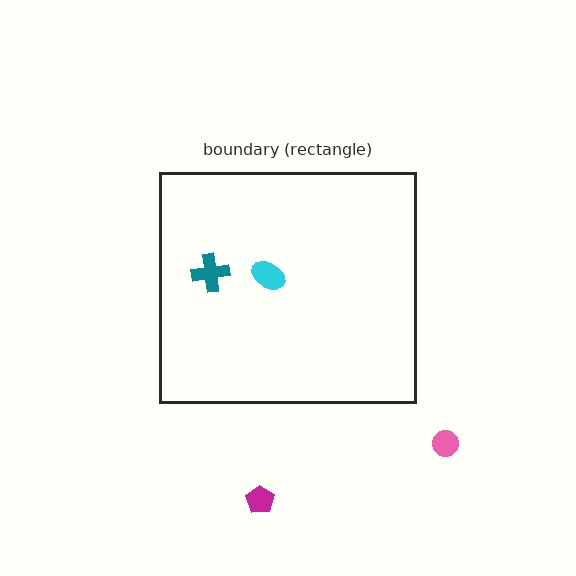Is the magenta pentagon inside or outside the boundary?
Outside.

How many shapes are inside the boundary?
2 inside, 2 outside.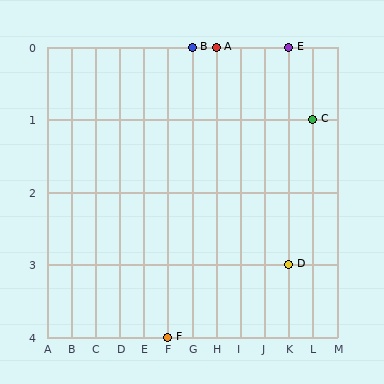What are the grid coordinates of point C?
Point C is at grid coordinates (L, 1).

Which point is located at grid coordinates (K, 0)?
Point E is at (K, 0).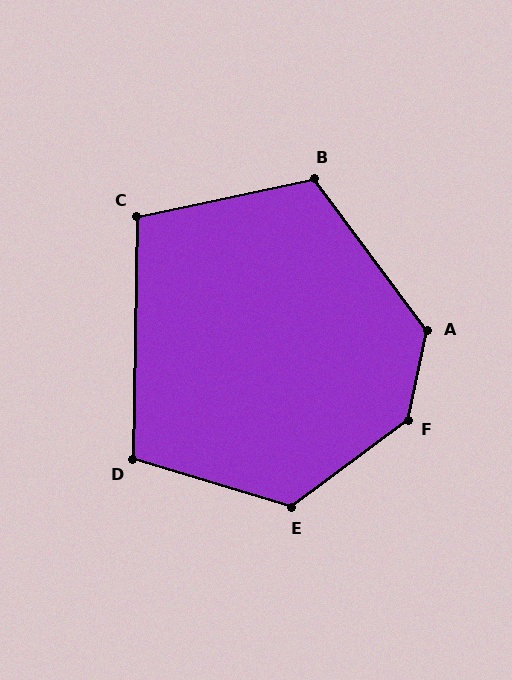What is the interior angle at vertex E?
Approximately 126 degrees (obtuse).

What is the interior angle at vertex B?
Approximately 114 degrees (obtuse).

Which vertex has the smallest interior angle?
C, at approximately 103 degrees.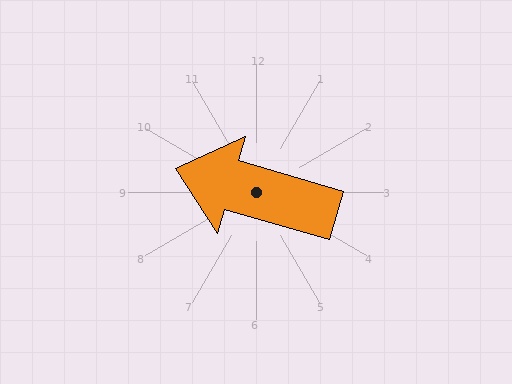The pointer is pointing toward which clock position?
Roughly 10 o'clock.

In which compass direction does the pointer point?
West.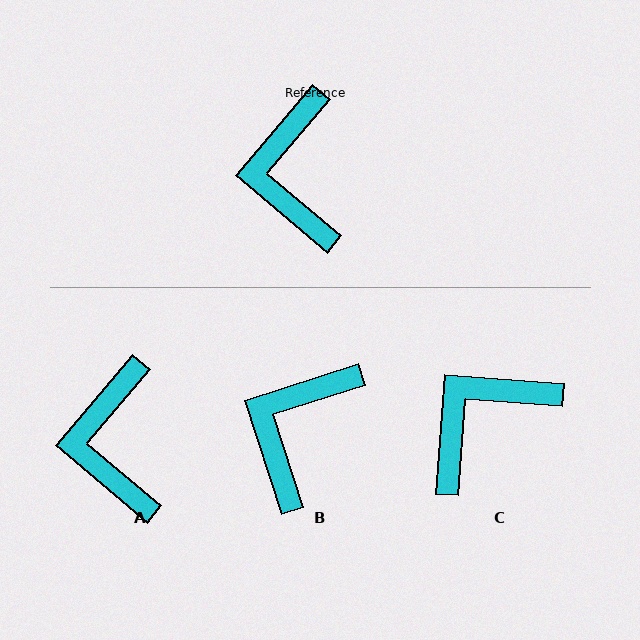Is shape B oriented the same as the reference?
No, it is off by about 32 degrees.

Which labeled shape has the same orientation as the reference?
A.